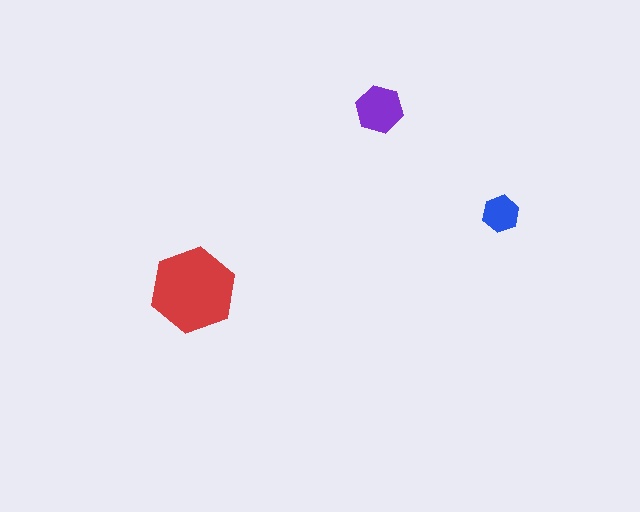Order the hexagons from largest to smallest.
the red one, the purple one, the blue one.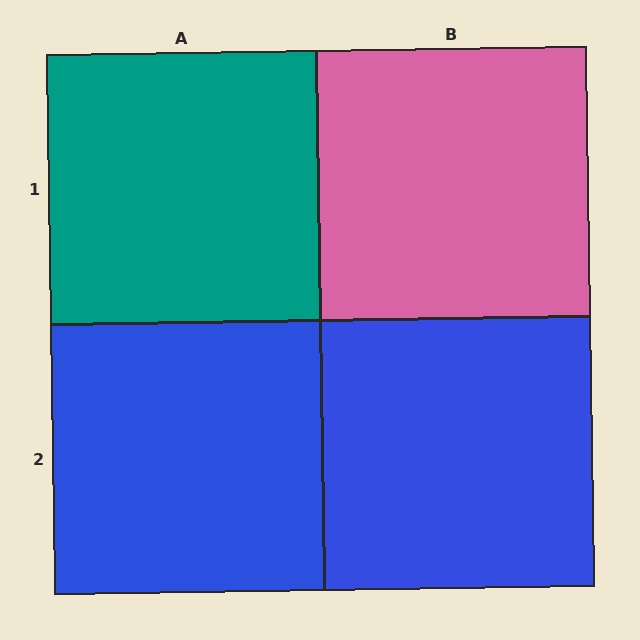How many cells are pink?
1 cell is pink.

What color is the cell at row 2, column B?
Blue.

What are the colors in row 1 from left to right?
Teal, pink.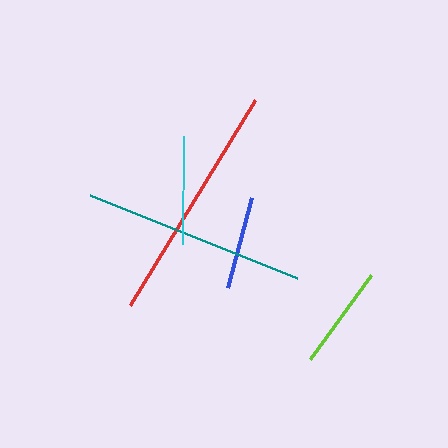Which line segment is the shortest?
The blue line is the shortest at approximately 94 pixels.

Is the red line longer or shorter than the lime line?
The red line is longer than the lime line.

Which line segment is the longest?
The red line is the longest at approximately 240 pixels.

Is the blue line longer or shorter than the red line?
The red line is longer than the blue line.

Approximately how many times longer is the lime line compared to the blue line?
The lime line is approximately 1.1 times the length of the blue line.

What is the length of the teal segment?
The teal segment is approximately 223 pixels long.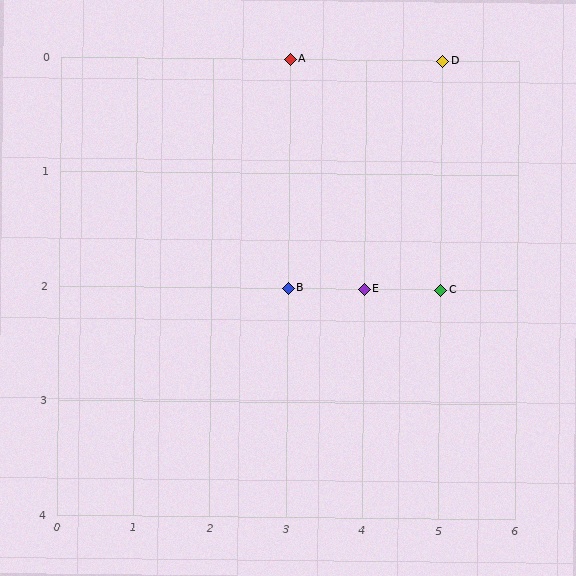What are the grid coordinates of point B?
Point B is at grid coordinates (3, 2).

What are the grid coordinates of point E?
Point E is at grid coordinates (4, 2).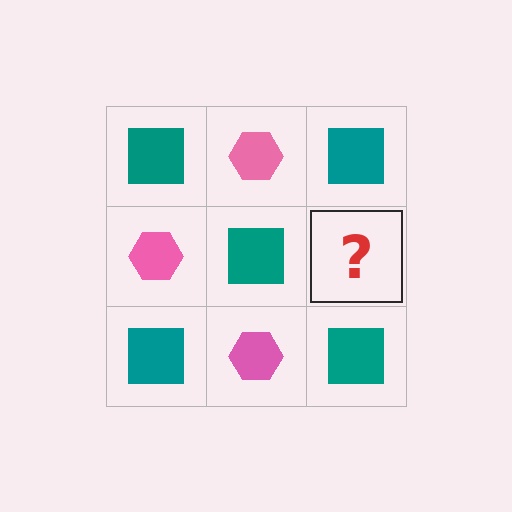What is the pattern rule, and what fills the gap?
The rule is that it alternates teal square and pink hexagon in a checkerboard pattern. The gap should be filled with a pink hexagon.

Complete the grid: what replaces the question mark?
The question mark should be replaced with a pink hexagon.